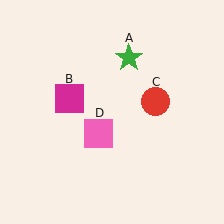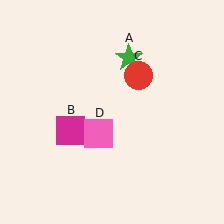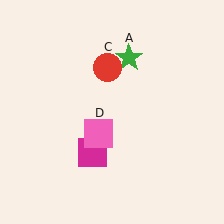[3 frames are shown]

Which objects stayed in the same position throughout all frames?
Green star (object A) and pink square (object D) remained stationary.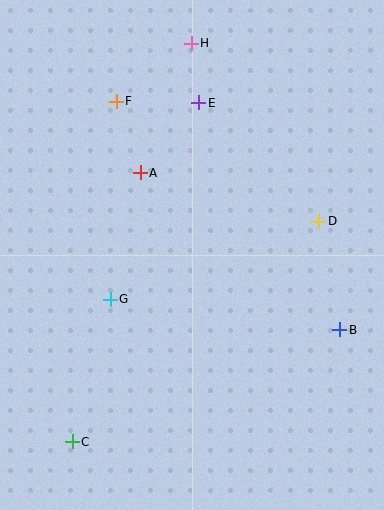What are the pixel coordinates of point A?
Point A is at (140, 173).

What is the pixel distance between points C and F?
The distance between C and F is 343 pixels.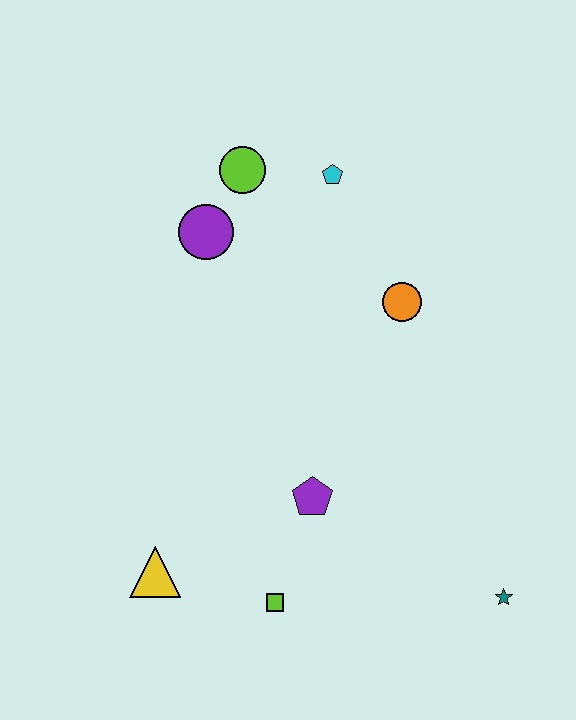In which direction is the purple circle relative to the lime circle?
The purple circle is below the lime circle.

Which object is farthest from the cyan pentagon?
The teal star is farthest from the cyan pentagon.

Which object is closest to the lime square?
The purple pentagon is closest to the lime square.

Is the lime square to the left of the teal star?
Yes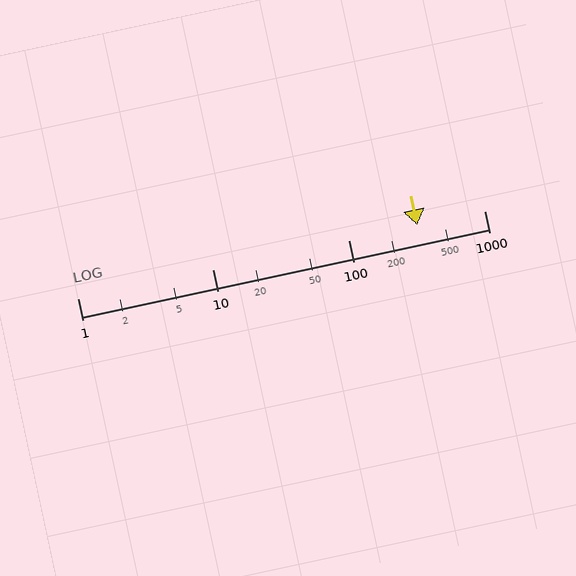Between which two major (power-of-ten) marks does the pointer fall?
The pointer is between 100 and 1000.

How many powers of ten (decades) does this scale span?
The scale spans 3 decades, from 1 to 1000.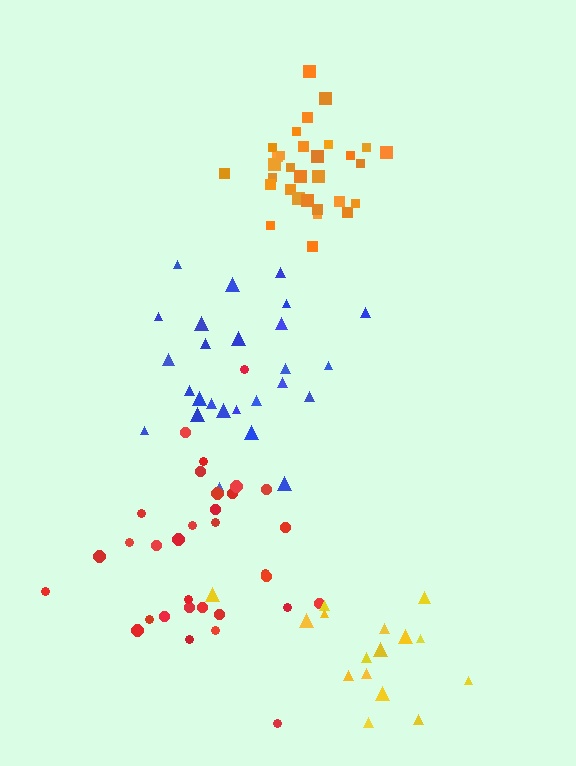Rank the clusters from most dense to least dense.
orange, red, blue, yellow.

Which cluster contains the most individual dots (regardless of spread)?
Red (32).